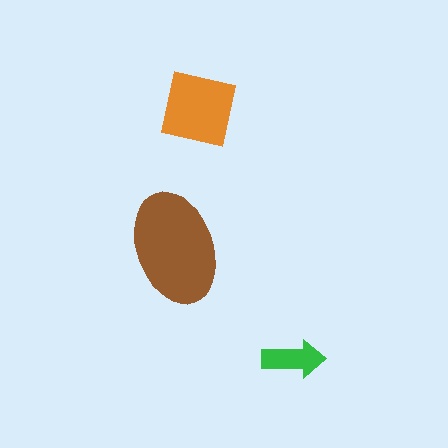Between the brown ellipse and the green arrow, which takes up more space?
The brown ellipse.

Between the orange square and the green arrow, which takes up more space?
The orange square.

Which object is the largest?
The brown ellipse.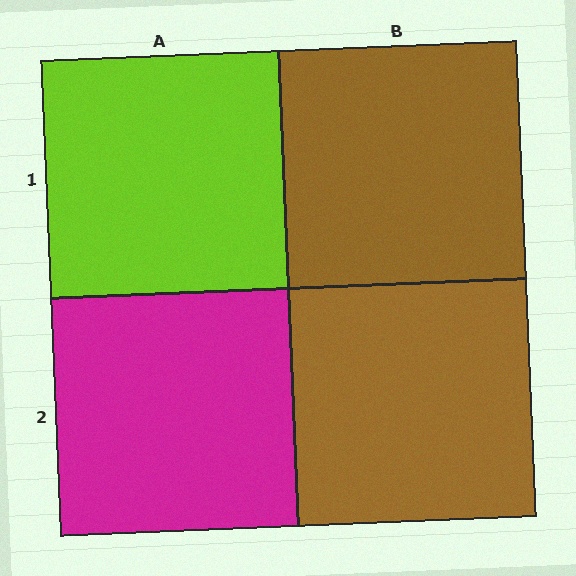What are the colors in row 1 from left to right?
Lime, brown.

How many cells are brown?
2 cells are brown.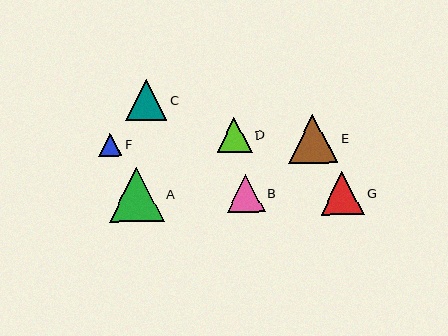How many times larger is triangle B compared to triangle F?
Triangle B is approximately 1.6 times the size of triangle F.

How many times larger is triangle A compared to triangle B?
Triangle A is approximately 1.4 times the size of triangle B.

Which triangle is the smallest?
Triangle F is the smallest with a size of approximately 23 pixels.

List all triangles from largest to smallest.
From largest to smallest: A, E, G, C, B, D, F.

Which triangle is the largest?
Triangle A is the largest with a size of approximately 54 pixels.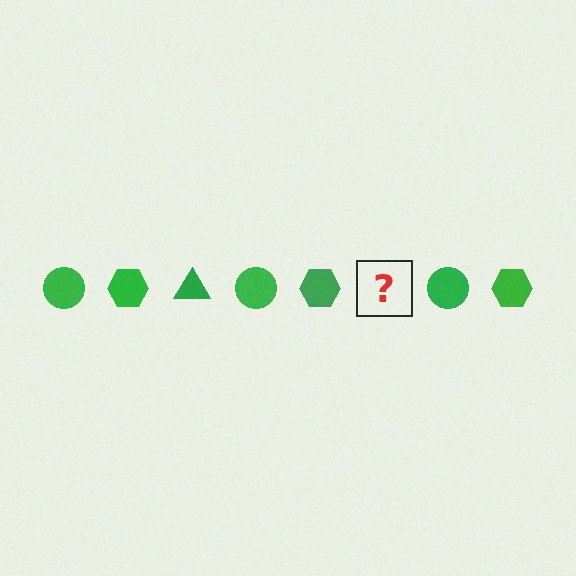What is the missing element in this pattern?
The missing element is a green triangle.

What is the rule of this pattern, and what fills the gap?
The rule is that the pattern cycles through circle, hexagon, triangle shapes in green. The gap should be filled with a green triangle.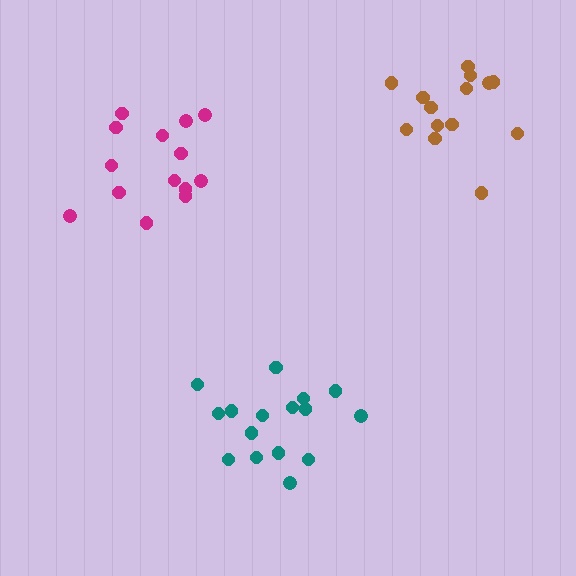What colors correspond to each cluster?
The clusters are colored: magenta, brown, teal.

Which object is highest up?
The brown cluster is topmost.